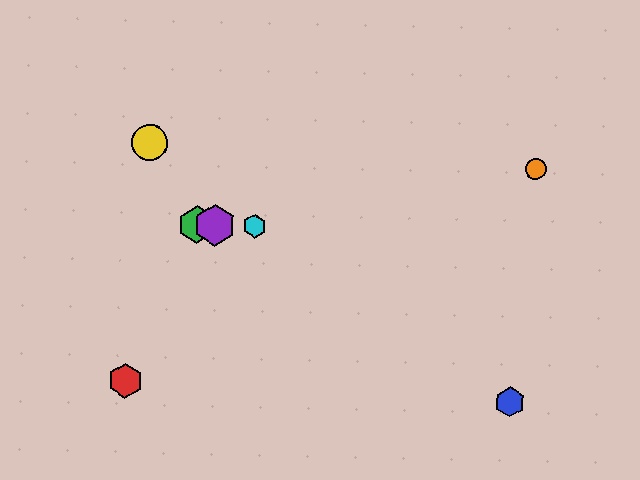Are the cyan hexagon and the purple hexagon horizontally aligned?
Yes, both are at y≈226.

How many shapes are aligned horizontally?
3 shapes (the green hexagon, the purple hexagon, the cyan hexagon) are aligned horizontally.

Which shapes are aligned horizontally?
The green hexagon, the purple hexagon, the cyan hexagon are aligned horizontally.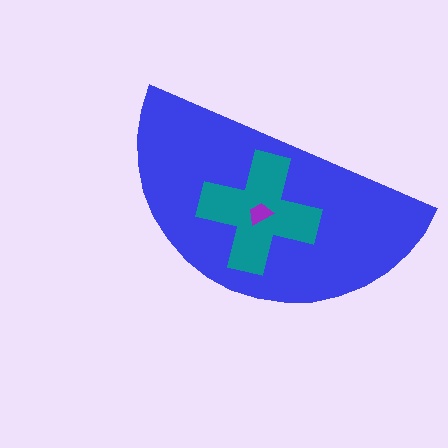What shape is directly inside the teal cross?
The purple trapezoid.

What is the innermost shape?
The purple trapezoid.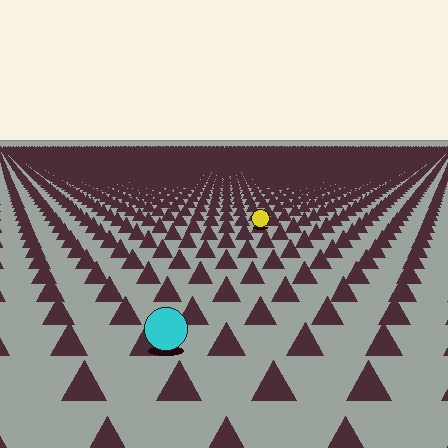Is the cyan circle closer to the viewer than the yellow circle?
Yes. The cyan circle is closer — you can tell from the texture gradient: the ground texture is coarser near it.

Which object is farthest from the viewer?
The yellow circle is farthest from the viewer. It appears smaller and the ground texture around it is denser.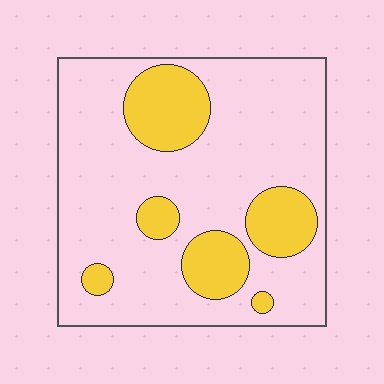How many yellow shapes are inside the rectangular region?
6.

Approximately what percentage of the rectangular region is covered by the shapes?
Approximately 25%.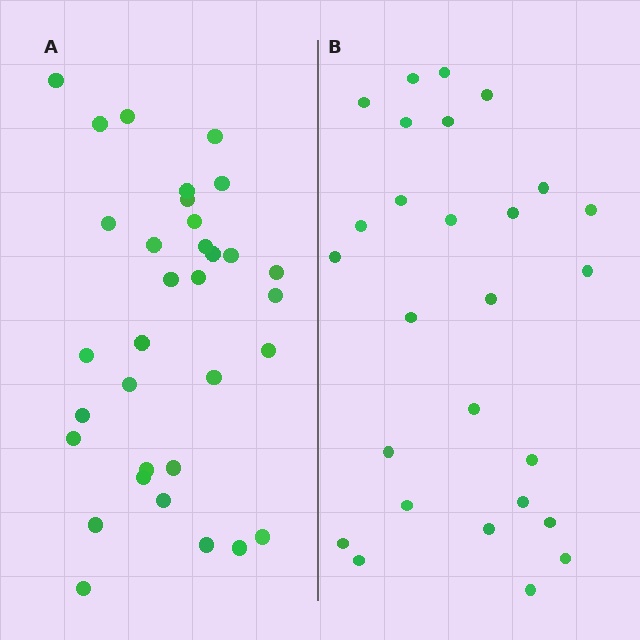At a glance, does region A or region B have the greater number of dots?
Region A (the left region) has more dots.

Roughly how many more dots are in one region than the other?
Region A has about 6 more dots than region B.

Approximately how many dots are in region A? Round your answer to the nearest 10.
About 30 dots. (The exact count is 33, which rounds to 30.)